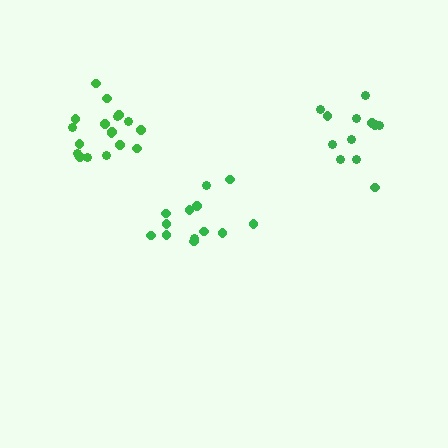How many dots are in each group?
Group 1: 18 dots, Group 2: 12 dots, Group 3: 14 dots (44 total).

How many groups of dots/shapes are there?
There are 3 groups.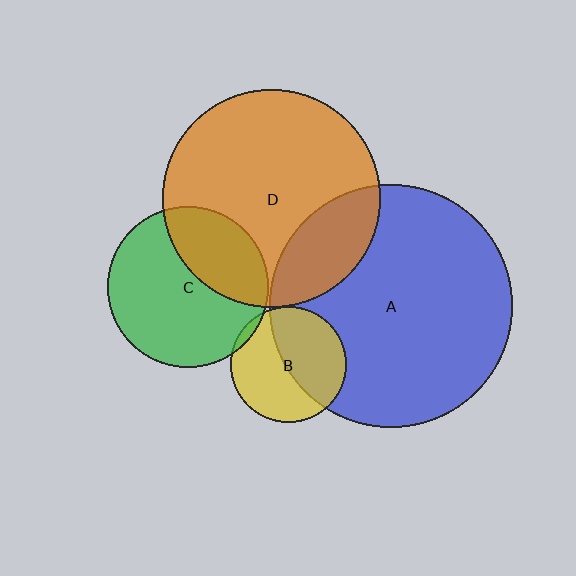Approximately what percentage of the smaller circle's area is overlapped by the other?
Approximately 20%.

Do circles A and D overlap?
Yes.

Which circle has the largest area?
Circle A (blue).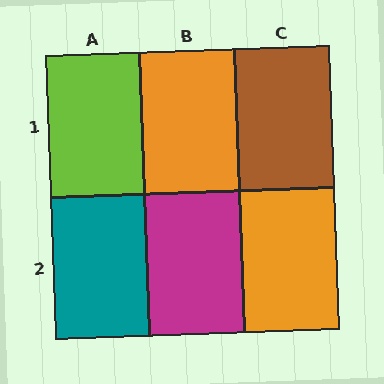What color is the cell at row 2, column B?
Magenta.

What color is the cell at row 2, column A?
Teal.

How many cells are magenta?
1 cell is magenta.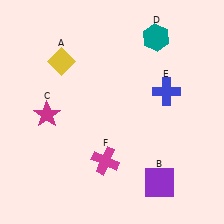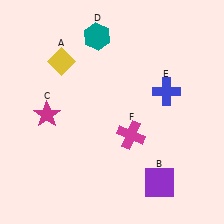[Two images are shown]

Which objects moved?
The objects that moved are: the teal hexagon (D), the magenta cross (F).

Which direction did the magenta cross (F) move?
The magenta cross (F) moved up.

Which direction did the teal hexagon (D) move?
The teal hexagon (D) moved left.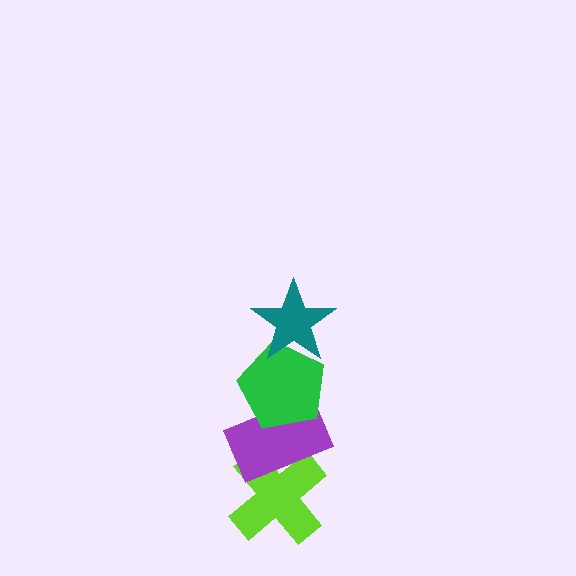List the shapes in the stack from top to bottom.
From top to bottom: the teal star, the green pentagon, the purple rectangle, the lime cross.